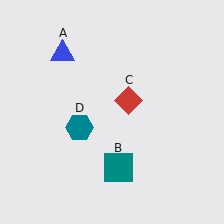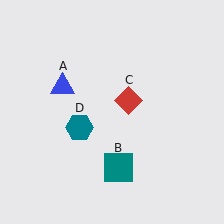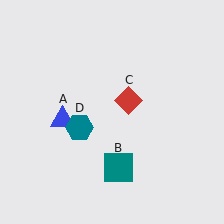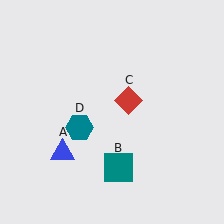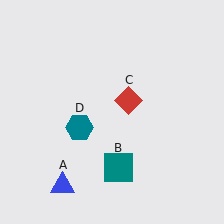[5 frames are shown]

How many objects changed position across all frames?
1 object changed position: blue triangle (object A).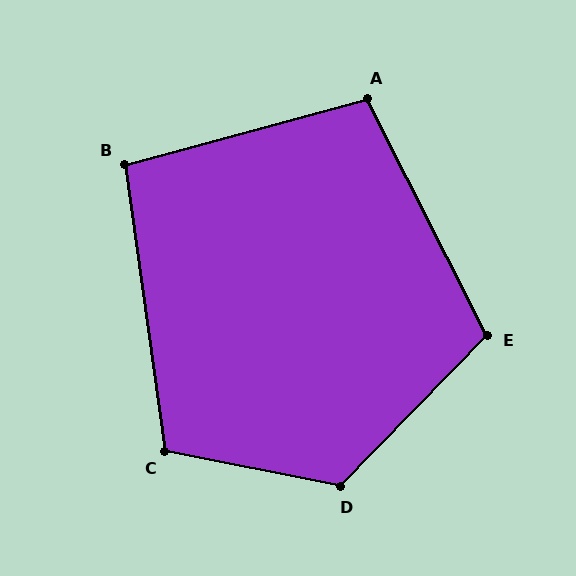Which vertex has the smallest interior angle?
B, at approximately 97 degrees.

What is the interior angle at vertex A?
Approximately 102 degrees (obtuse).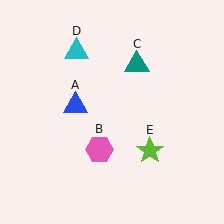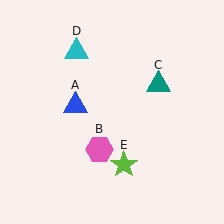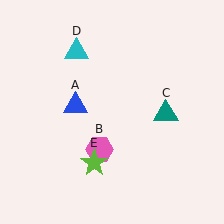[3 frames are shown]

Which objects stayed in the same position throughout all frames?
Blue triangle (object A) and pink hexagon (object B) and cyan triangle (object D) remained stationary.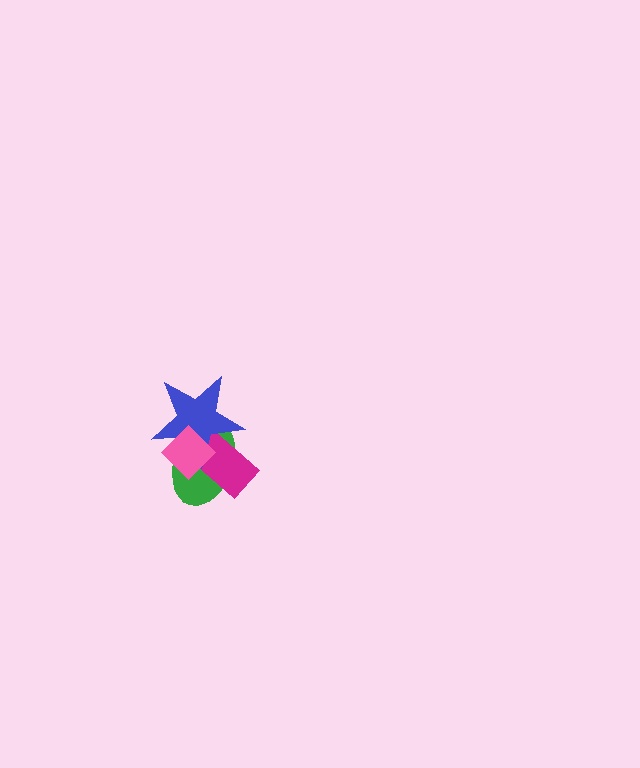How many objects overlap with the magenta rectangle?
3 objects overlap with the magenta rectangle.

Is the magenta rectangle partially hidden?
Yes, it is partially covered by another shape.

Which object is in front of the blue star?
The pink diamond is in front of the blue star.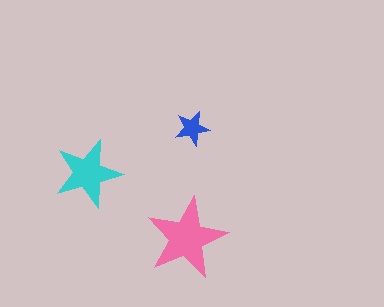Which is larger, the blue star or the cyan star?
The cyan one.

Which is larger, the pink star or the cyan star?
The pink one.